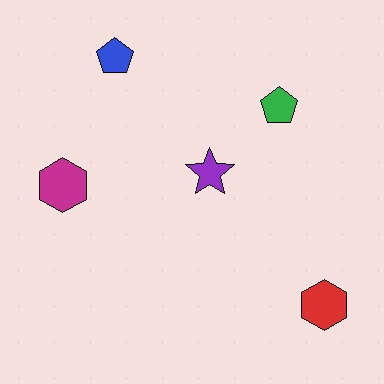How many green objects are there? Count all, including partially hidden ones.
There is 1 green object.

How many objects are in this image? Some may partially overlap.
There are 5 objects.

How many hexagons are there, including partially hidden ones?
There are 2 hexagons.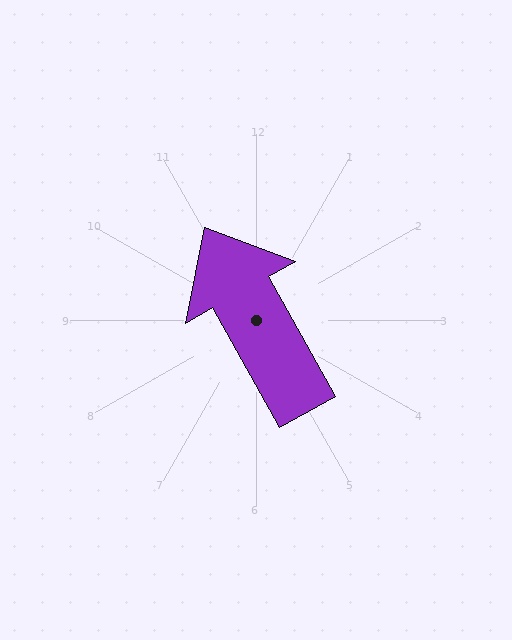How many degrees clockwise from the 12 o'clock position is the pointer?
Approximately 331 degrees.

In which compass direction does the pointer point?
Northwest.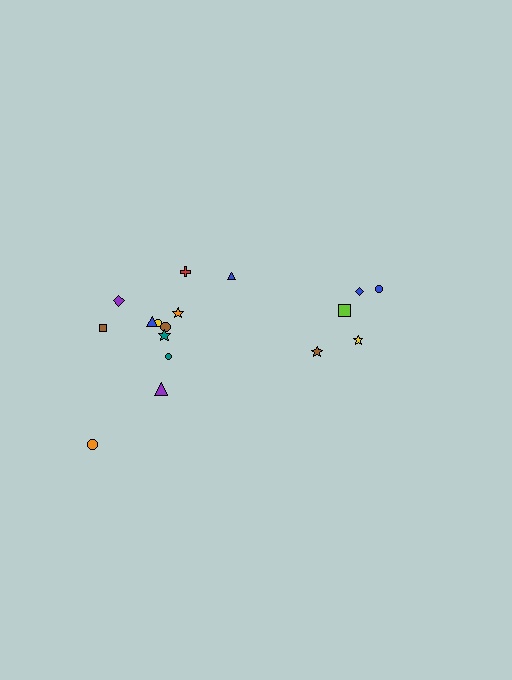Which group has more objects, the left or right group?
The left group.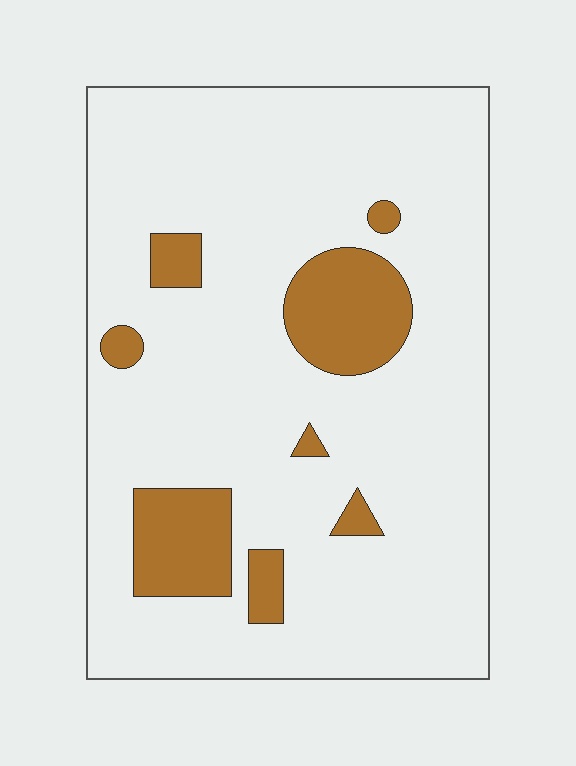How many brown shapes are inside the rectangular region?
8.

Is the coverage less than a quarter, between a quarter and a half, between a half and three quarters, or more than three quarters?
Less than a quarter.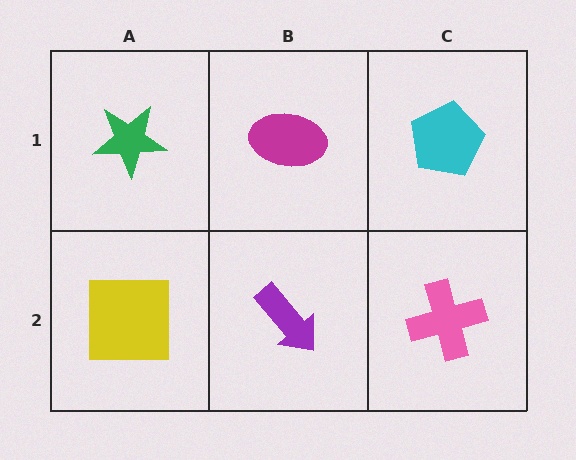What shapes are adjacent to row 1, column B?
A purple arrow (row 2, column B), a green star (row 1, column A), a cyan pentagon (row 1, column C).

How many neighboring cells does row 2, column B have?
3.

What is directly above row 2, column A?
A green star.